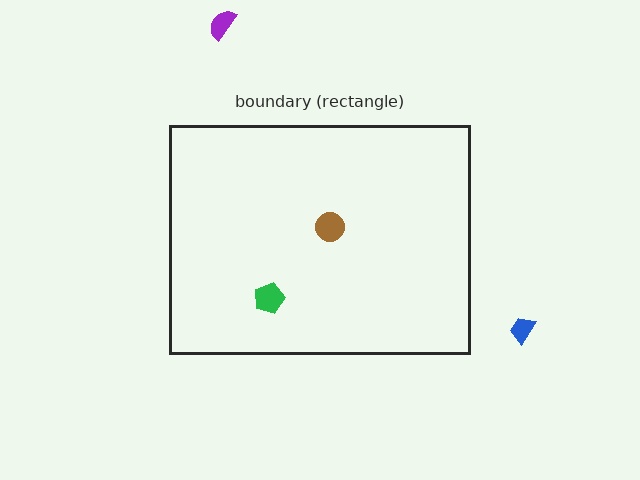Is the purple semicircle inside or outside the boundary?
Outside.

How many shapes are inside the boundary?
2 inside, 2 outside.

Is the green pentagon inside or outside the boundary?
Inside.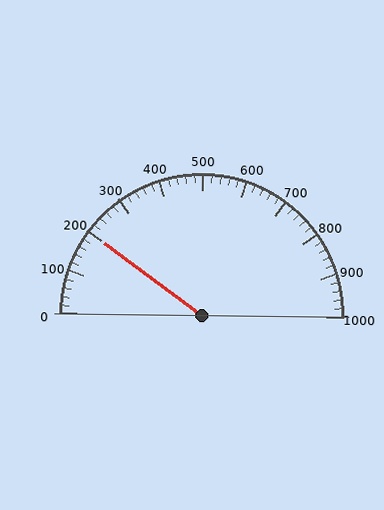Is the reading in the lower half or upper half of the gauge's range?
The reading is in the lower half of the range (0 to 1000).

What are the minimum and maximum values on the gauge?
The gauge ranges from 0 to 1000.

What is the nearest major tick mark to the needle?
The nearest major tick mark is 200.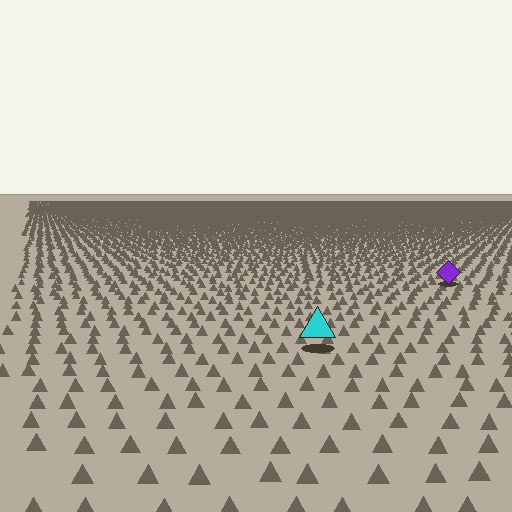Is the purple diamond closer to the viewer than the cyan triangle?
No. The cyan triangle is closer — you can tell from the texture gradient: the ground texture is coarser near it.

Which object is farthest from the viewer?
The purple diamond is farthest from the viewer. It appears smaller and the ground texture around it is denser.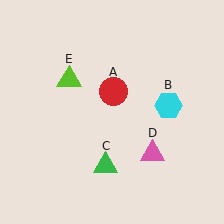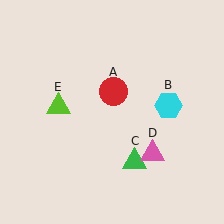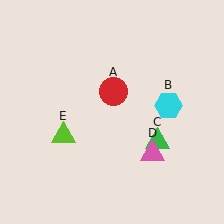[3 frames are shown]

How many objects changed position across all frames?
2 objects changed position: green triangle (object C), lime triangle (object E).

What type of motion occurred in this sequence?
The green triangle (object C), lime triangle (object E) rotated counterclockwise around the center of the scene.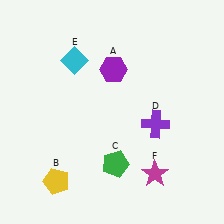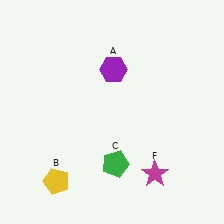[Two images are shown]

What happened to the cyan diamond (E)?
The cyan diamond (E) was removed in Image 2. It was in the top-left area of Image 1.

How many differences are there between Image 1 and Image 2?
There are 2 differences between the two images.